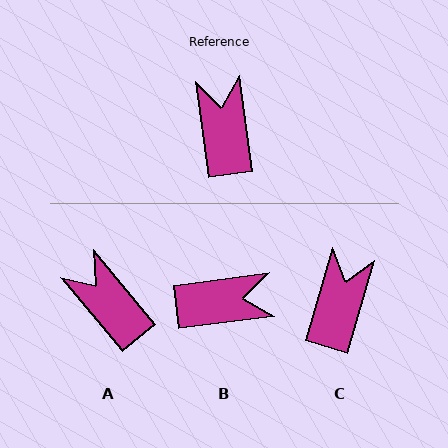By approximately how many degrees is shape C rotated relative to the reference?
Approximately 24 degrees clockwise.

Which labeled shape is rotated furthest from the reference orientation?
B, about 91 degrees away.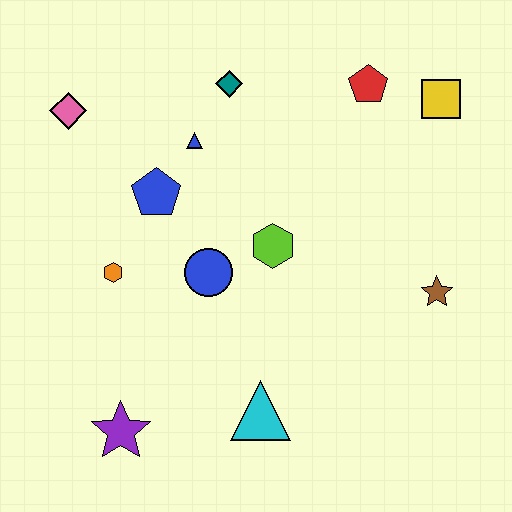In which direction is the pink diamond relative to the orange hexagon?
The pink diamond is above the orange hexagon.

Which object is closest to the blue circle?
The lime hexagon is closest to the blue circle.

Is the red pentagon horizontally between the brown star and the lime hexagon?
Yes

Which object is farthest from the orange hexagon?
The yellow square is farthest from the orange hexagon.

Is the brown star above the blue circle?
No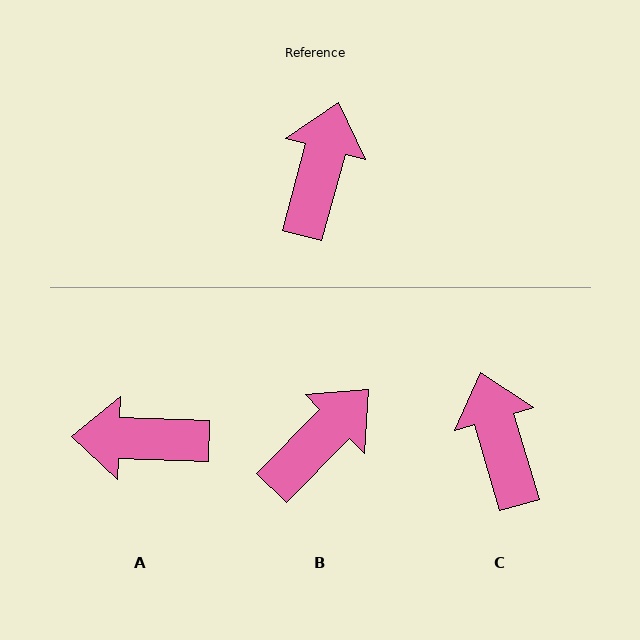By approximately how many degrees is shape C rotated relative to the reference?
Approximately 32 degrees counter-clockwise.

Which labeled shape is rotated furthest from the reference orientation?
A, about 103 degrees away.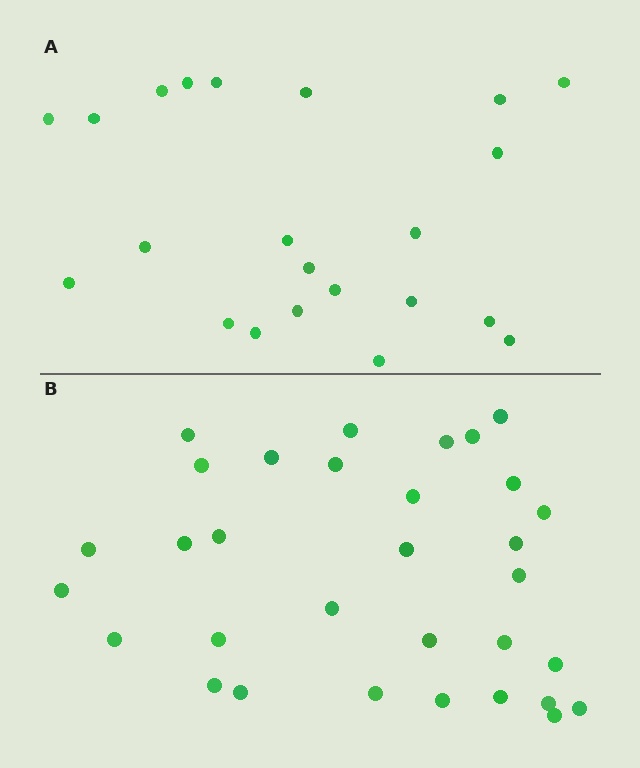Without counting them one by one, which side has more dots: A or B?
Region B (the bottom region) has more dots.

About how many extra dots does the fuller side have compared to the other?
Region B has roughly 10 or so more dots than region A.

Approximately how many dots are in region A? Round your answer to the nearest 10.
About 20 dots. (The exact count is 22, which rounds to 20.)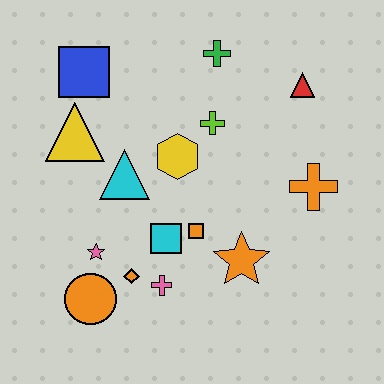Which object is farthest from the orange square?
The blue square is farthest from the orange square.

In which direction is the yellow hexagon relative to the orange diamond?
The yellow hexagon is above the orange diamond.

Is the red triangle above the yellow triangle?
Yes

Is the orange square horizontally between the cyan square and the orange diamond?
No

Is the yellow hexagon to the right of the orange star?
No